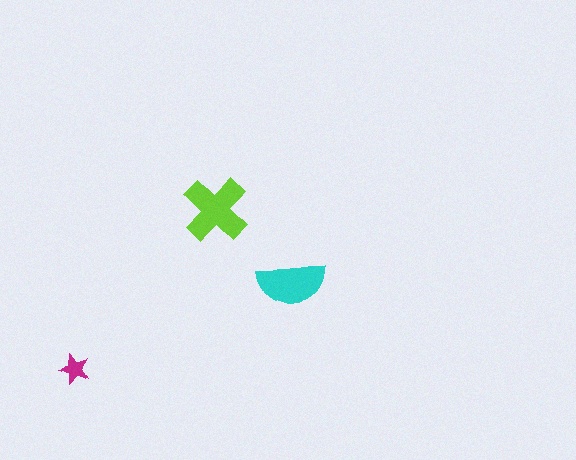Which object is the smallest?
The magenta star.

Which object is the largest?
The lime cross.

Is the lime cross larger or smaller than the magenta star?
Larger.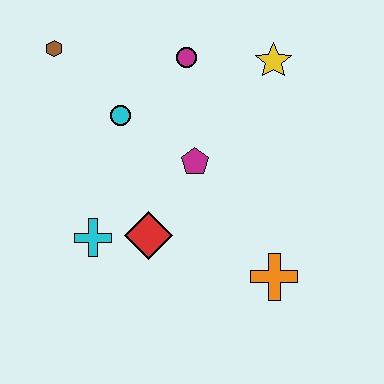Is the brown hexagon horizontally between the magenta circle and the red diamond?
No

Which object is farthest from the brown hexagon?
The orange cross is farthest from the brown hexagon.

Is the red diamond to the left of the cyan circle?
No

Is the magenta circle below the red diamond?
No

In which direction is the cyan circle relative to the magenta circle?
The cyan circle is to the left of the magenta circle.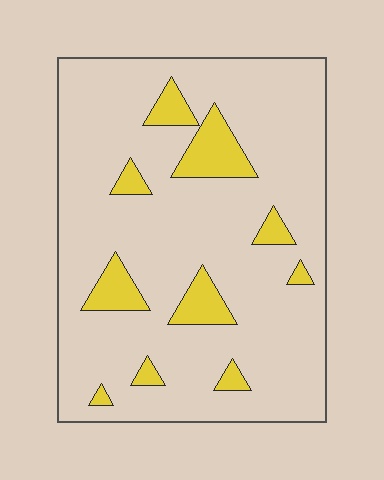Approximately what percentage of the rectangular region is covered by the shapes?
Approximately 15%.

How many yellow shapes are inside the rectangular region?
10.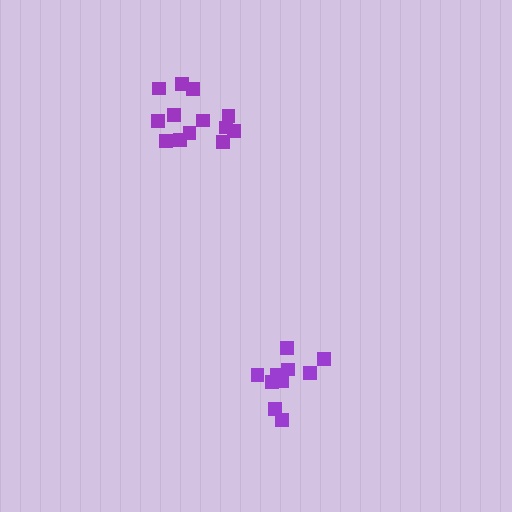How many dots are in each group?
Group 1: 10 dots, Group 2: 13 dots (23 total).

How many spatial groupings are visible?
There are 2 spatial groupings.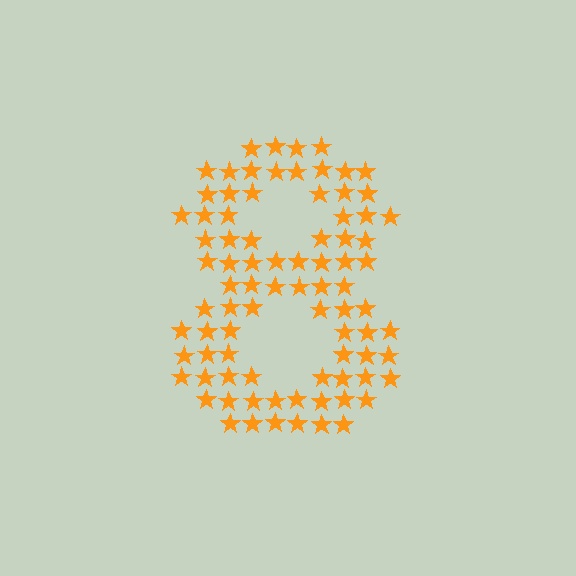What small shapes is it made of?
It is made of small stars.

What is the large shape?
The large shape is the digit 8.